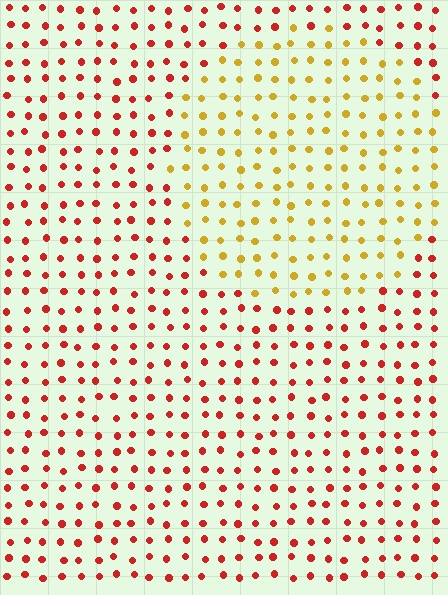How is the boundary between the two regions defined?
The boundary is defined purely by a slight shift in hue (about 47 degrees). Spacing, size, and orientation are identical on both sides.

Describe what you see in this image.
The image is filled with small red elements in a uniform arrangement. A circle-shaped region is visible where the elements are tinted to a slightly different hue, forming a subtle color boundary.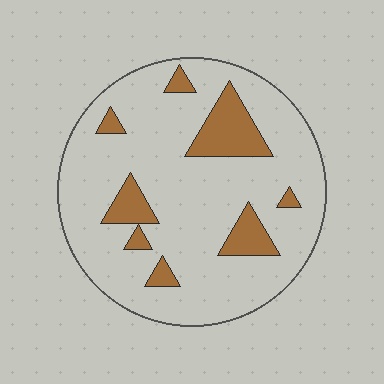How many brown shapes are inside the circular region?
8.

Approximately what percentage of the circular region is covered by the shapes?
Approximately 15%.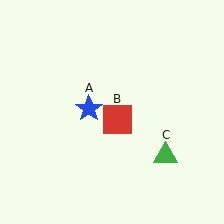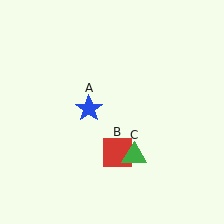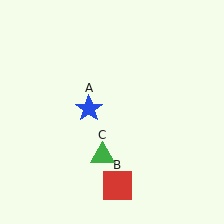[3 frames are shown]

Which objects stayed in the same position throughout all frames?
Blue star (object A) remained stationary.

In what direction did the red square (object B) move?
The red square (object B) moved down.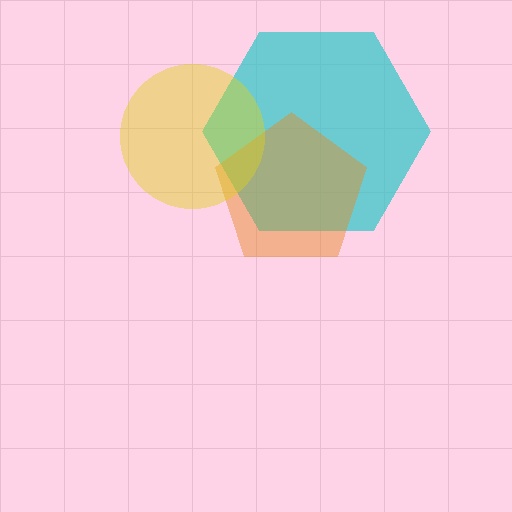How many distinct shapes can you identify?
There are 3 distinct shapes: a cyan hexagon, an orange pentagon, a yellow circle.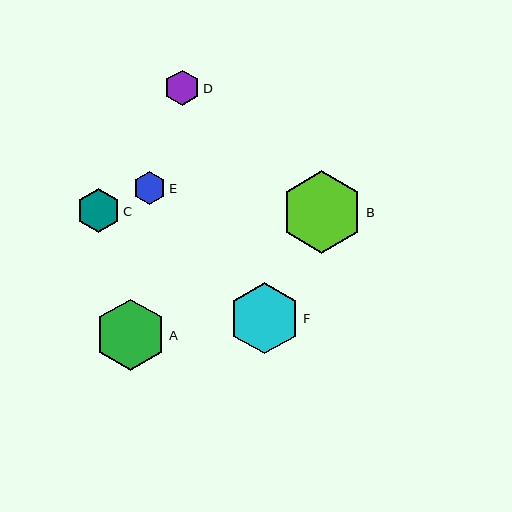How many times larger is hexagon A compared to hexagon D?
Hexagon A is approximately 2.0 times the size of hexagon D.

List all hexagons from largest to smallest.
From largest to smallest: B, A, F, C, D, E.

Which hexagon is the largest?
Hexagon B is the largest with a size of approximately 83 pixels.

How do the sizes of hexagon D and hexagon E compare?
Hexagon D and hexagon E are approximately the same size.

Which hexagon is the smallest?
Hexagon E is the smallest with a size of approximately 33 pixels.